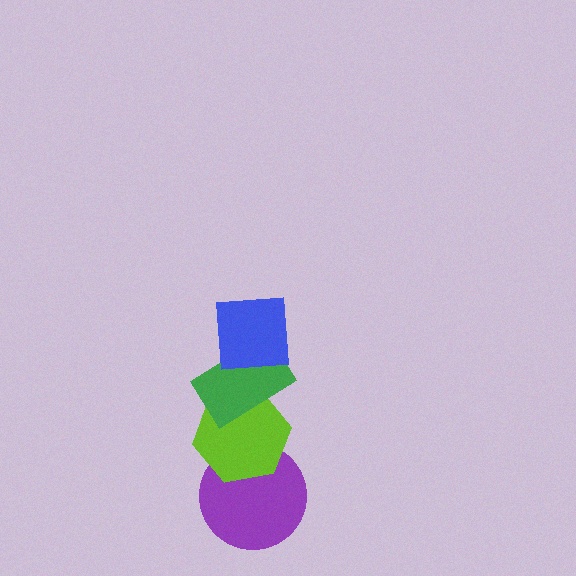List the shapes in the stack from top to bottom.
From top to bottom: the blue square, the green rectangle, the lime hexagon, the purple circle.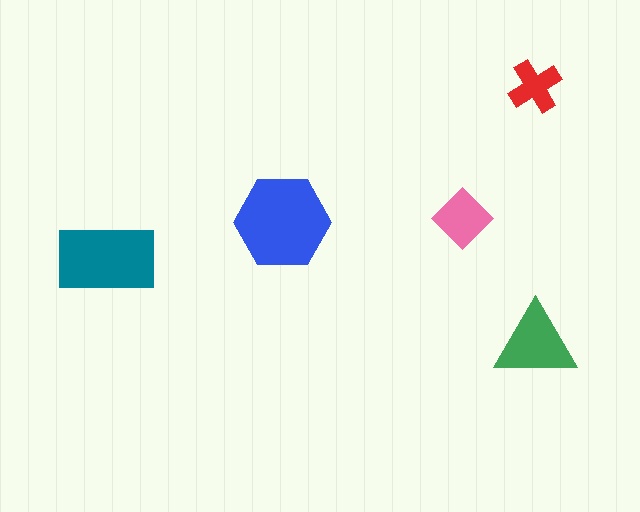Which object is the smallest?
The red cross.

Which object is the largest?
The blue hexagon.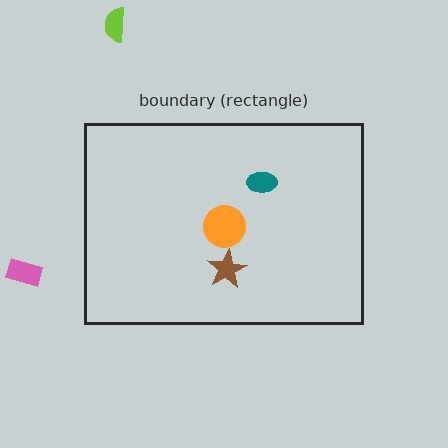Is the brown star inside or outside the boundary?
Inside.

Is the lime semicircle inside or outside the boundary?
Outside.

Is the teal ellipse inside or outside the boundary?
Inside.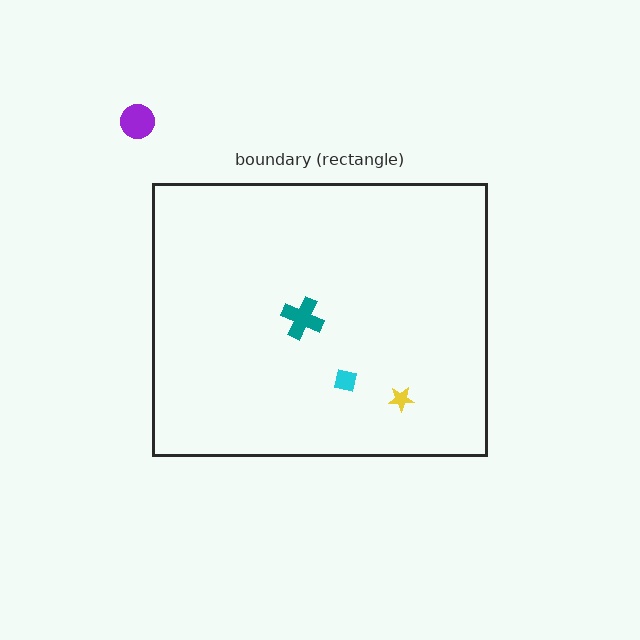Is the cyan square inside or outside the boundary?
Inside.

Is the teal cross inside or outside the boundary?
Inside.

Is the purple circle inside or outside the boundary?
Outside.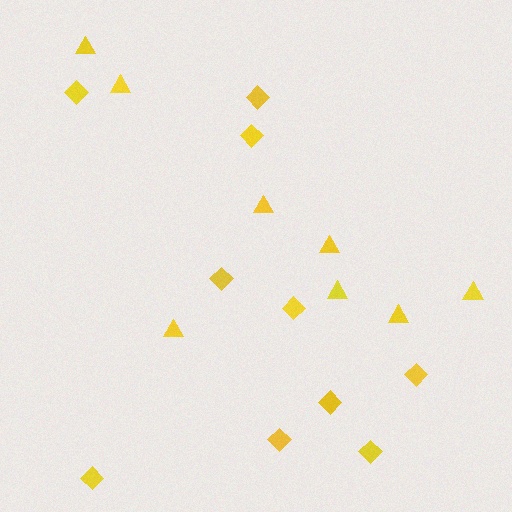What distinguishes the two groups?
There are 2 groups: one group of diamonds (10) and one group of triangles (8).